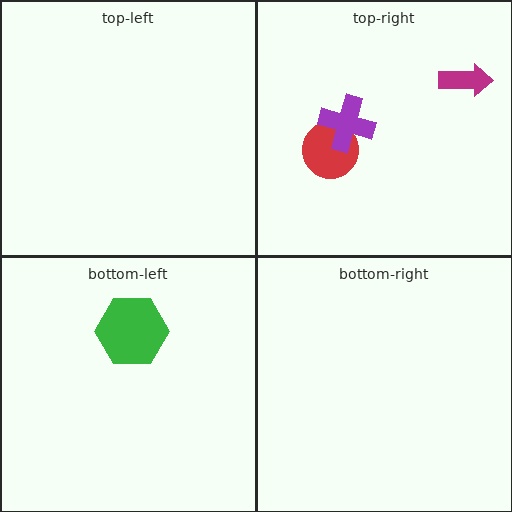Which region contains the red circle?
The top-right region.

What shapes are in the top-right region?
The magenta arrow, the red circle, the purple cross.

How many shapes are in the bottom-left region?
1.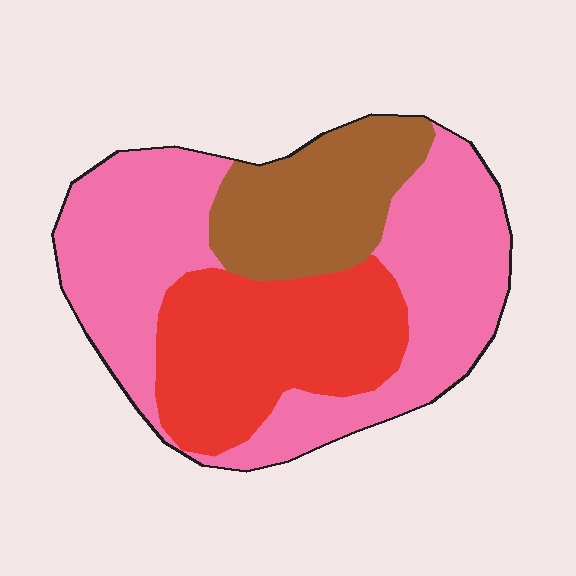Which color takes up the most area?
Pink, at roughly 50%.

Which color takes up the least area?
Brown, at roughly 20%.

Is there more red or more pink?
Pink.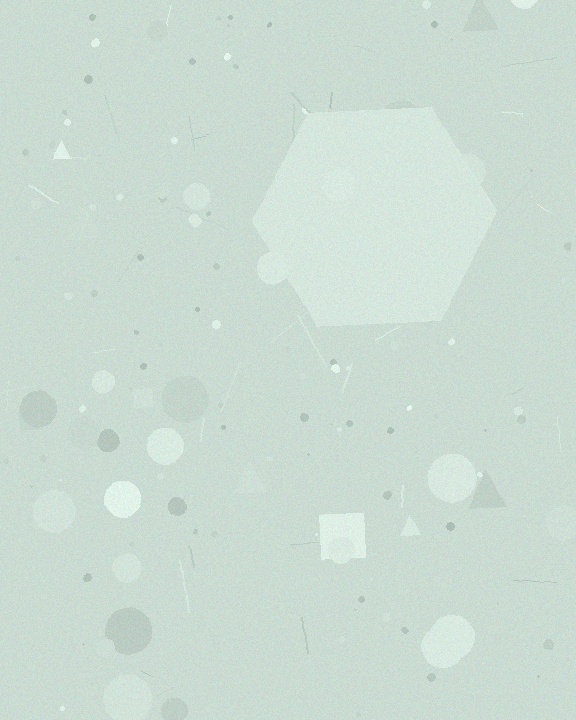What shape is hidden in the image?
A hexagon is hidden in the image.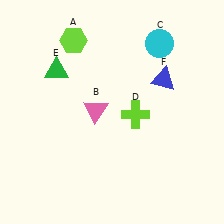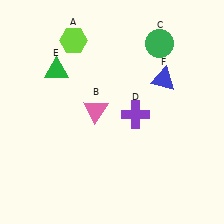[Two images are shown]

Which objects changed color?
C changed from cyan to green. D changed from lime to purple.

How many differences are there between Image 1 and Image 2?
There are 2 differences between the two images.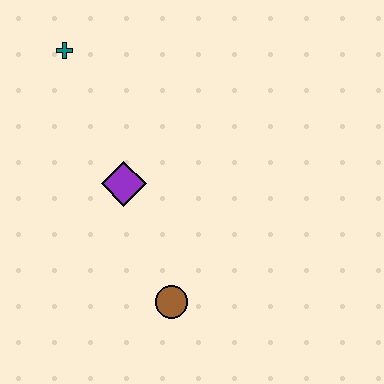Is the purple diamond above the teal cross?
No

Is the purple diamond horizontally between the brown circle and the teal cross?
Yes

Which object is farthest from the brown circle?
The teal cross is farthest from the brown circle.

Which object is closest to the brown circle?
The purple diamond is closest to the brown circle.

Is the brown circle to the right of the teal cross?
Yes